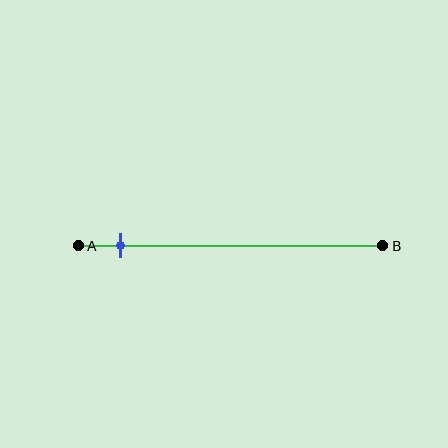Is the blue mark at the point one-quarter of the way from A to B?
No, the mark is at about 15% from A, not at the 25% one-quarter point.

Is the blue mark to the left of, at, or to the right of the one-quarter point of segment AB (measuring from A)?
The blue mark is to the left of the one-quarter point of segment AB.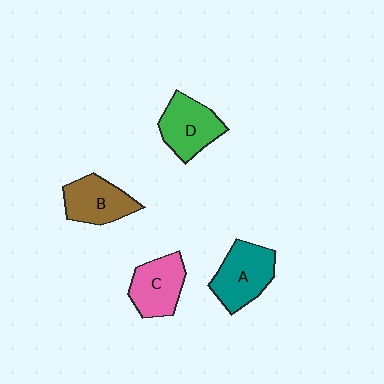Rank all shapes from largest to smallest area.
From largest to smallest: A (teal), D (green), C (pink), B (brown).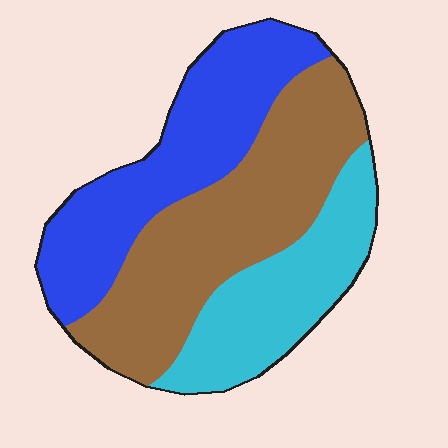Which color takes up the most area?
Brown, at roughly 40%.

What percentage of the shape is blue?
Blue covers 34% of the shape.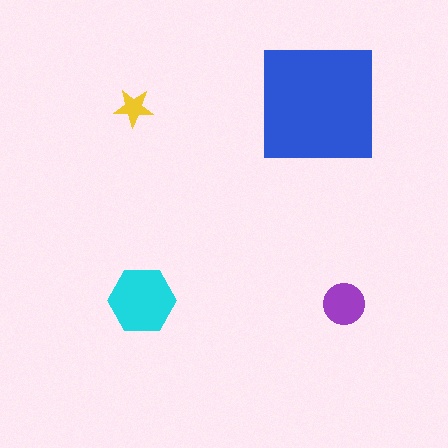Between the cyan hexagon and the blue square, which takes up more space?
The blue square.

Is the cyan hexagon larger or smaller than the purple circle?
Larger.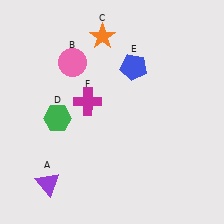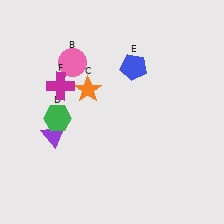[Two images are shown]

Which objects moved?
The objects that moved are: the purple triangle (A), the orange star (C), the magenta cross (F).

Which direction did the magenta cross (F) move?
The magenta cross (F) moved left.